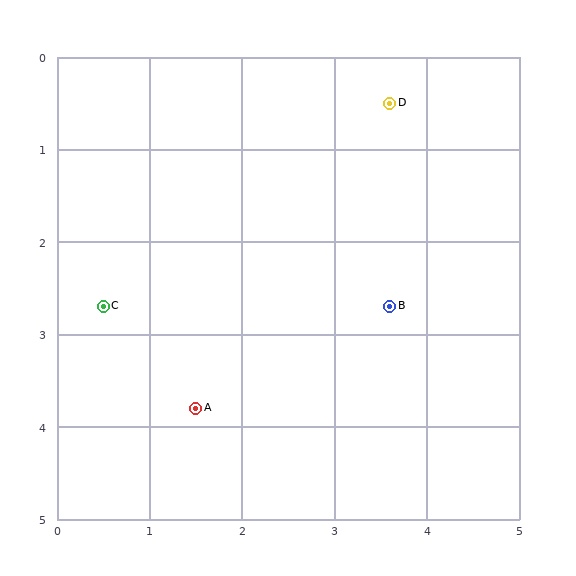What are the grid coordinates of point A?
Point A is at approximately (1.5, 3.8).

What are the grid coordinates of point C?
Point C is at approximately (0.5, 2.7).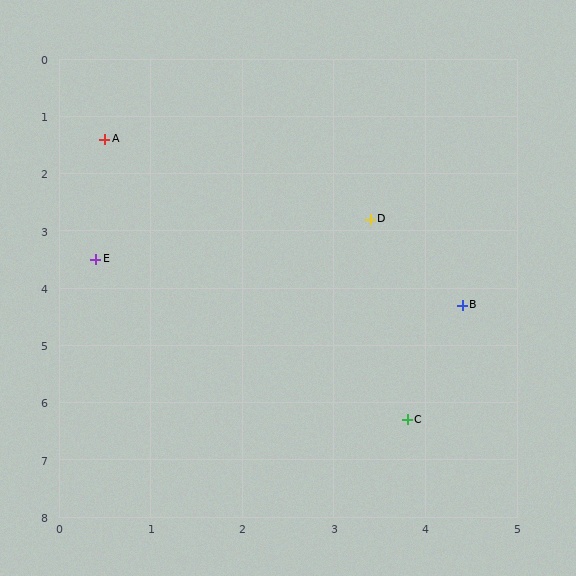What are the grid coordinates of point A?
Point A is at approximately (0.5, 1.4).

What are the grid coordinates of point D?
Point D is at approximately (3.4, 2.8).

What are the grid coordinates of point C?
Point C is at approximately (3.8, 6.3).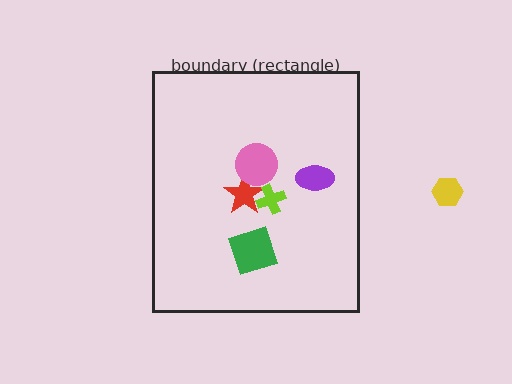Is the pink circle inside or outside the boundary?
Inside.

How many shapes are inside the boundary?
5 inside, 1 outside.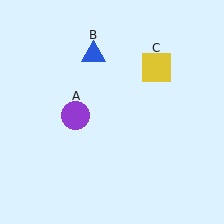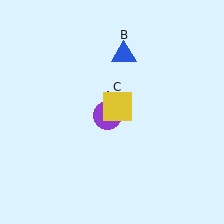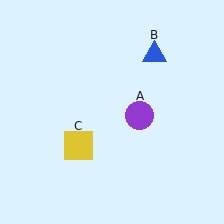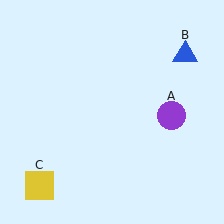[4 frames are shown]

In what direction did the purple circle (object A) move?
The purple circle (object A) moved right.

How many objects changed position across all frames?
3 objects changed position: purple circle (object A), blue triangle (object B), yellow square (object C).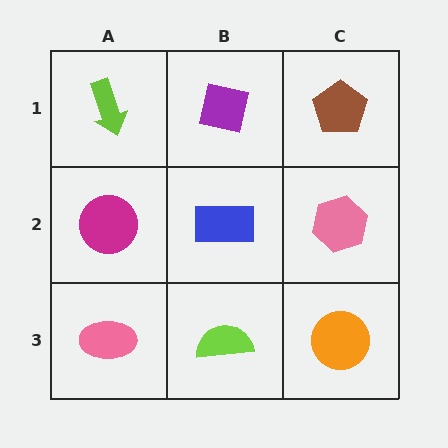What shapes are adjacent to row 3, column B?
A blue rectangle (row 2, column B), a pink ellipse (row 3, column A), an orange circle (row 3, column C).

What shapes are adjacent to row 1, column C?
A pink hexagon (row 2, column C), a purple square (row 1, column B).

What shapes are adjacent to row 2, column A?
A lime arrow (row 1, column A), a pink ellipse (row 3, column A), a blue rectangle (row 2, column B).